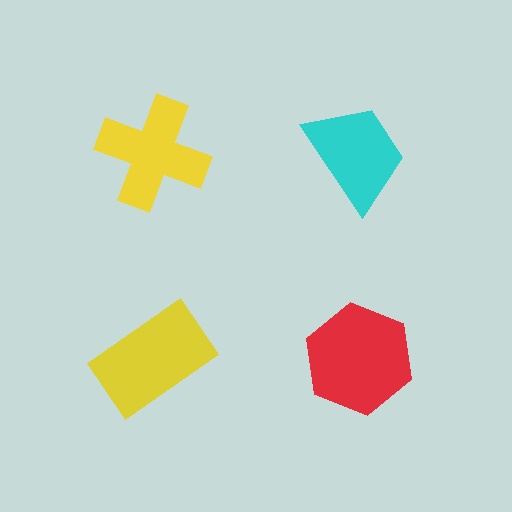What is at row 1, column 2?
A cyan trapezoid.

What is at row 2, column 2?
A red hexagon.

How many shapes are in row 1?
2 shapes.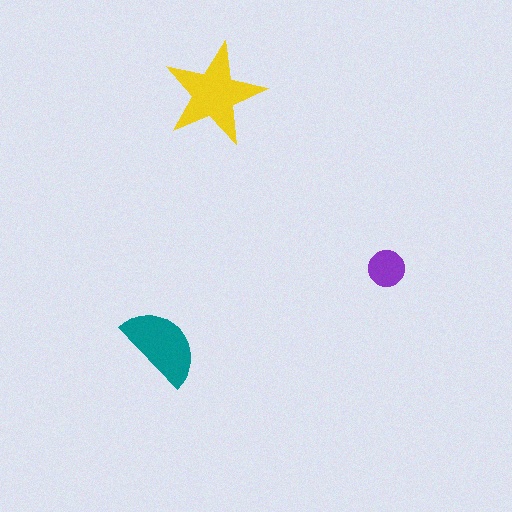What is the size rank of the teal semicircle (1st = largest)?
2nd.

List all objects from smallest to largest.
The purple circle, the teal semicircle, the yellow star.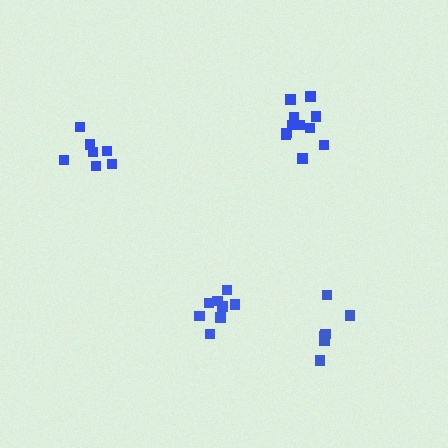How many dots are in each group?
Group 1: 12 dots, Group 2: 8 dots, Group 3: 7 dots, Group 4: 6 dots (33 total).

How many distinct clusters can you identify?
There are 4 distinct clusters.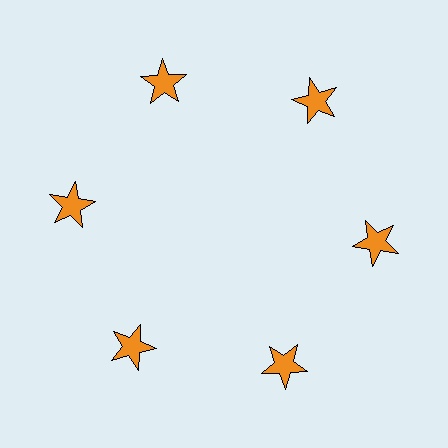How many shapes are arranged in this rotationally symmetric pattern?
There are 6 shapes, arranged in 6 groups of 1.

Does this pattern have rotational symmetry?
Yes, this pattern has 6-fold rotational symmetry. It looks the same after rotating 60 degrees around the center.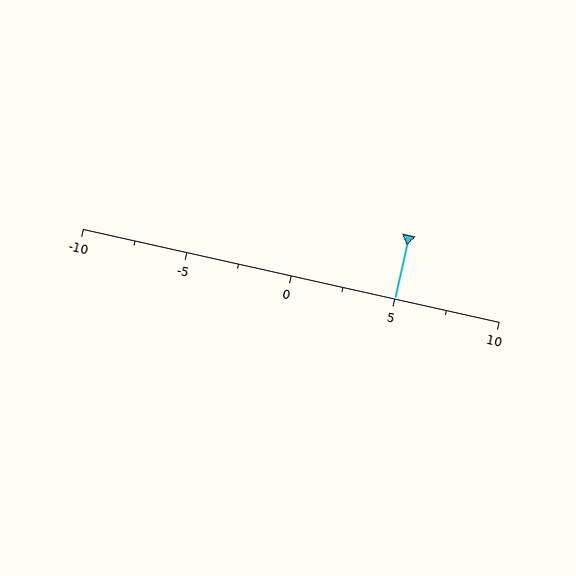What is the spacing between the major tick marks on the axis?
The major ticks are spaced 5 apart.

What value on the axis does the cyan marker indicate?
The marker indicates approximately 5.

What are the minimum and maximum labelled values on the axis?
The axis runs from -10 to 10.